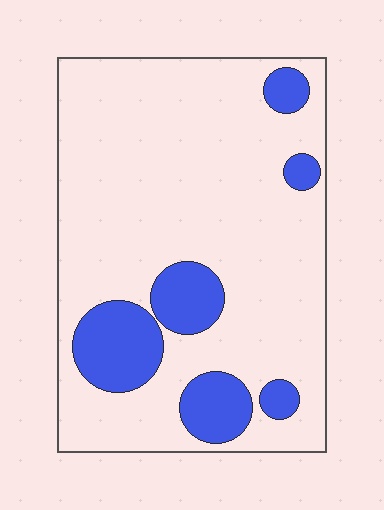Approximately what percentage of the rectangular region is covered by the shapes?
Approximately 20%.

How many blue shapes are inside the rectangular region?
6.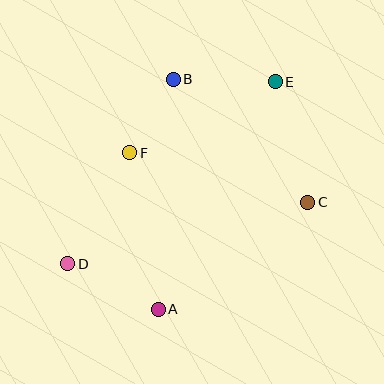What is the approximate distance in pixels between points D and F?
The distance between D and F is approximately 127 pixels.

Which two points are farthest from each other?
Points D and E are farthest from each other.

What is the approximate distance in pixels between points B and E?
The distance between B and E is approximately 102 pixels.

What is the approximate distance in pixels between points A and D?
The distance between A and D is approximately 102 pixels.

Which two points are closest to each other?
Points B and F are closest to each other.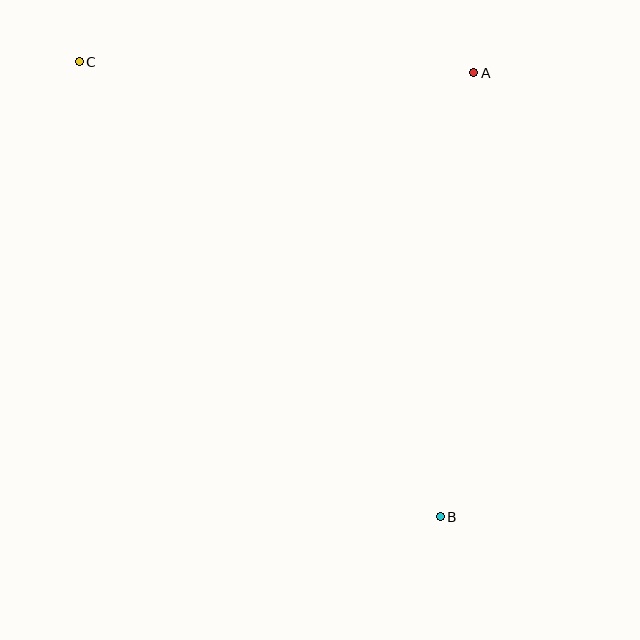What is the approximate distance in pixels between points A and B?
The distance between A and B is approximately 445 pixels.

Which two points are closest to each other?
Points A and C are closest to each other.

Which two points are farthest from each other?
Points B and C are farthest from each other.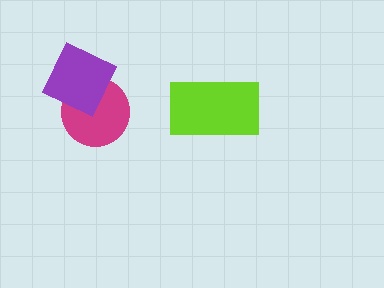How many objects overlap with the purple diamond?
1 object overlaps with the purple diamond.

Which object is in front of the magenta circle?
The purple diamond is in front of the magenta circle.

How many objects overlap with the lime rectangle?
0 objects overlap with the lime rectangle.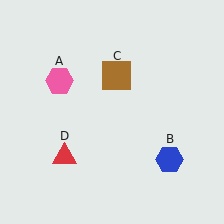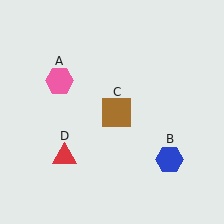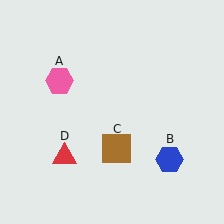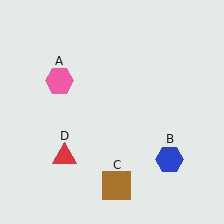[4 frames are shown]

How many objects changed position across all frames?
1 object changed position: brown square (object C).